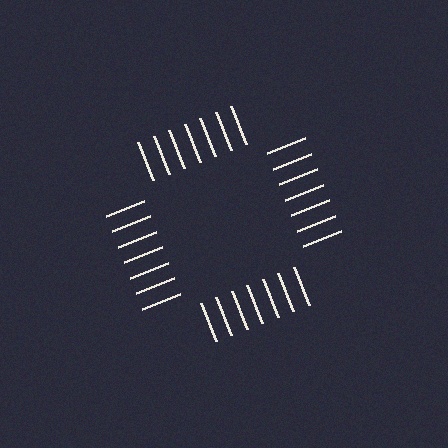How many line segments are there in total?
28 — 7 along each of the 4 edges.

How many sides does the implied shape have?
4 sides — the line-ends trace a square.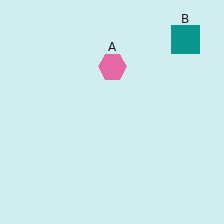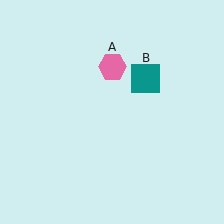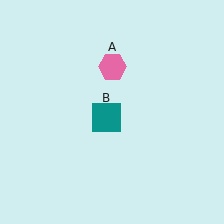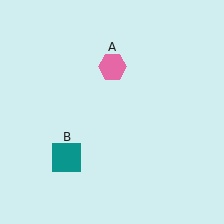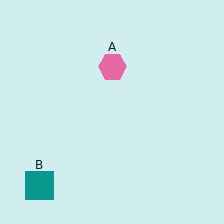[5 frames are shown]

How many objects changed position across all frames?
1 object changed position: teal square (object B).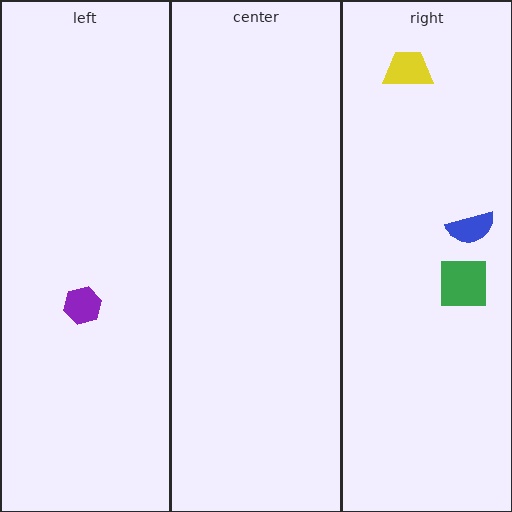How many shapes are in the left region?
1.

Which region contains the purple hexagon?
The left region.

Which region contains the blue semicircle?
The right region.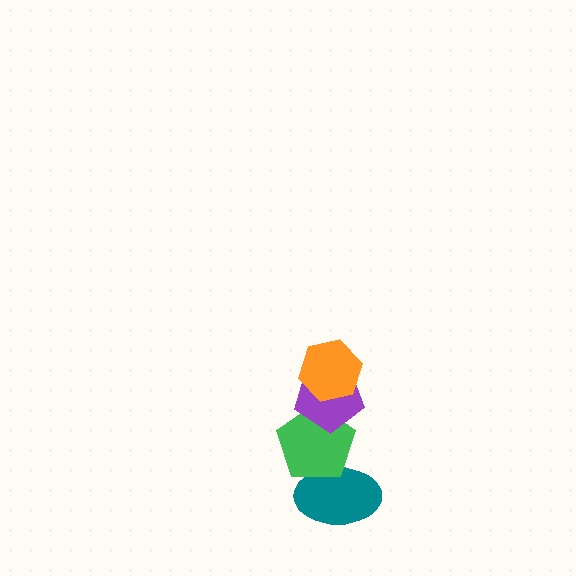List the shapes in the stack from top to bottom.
From top to bottom: the orange hexagon, the purple pentagon, the green pentagon, the teal ellipse.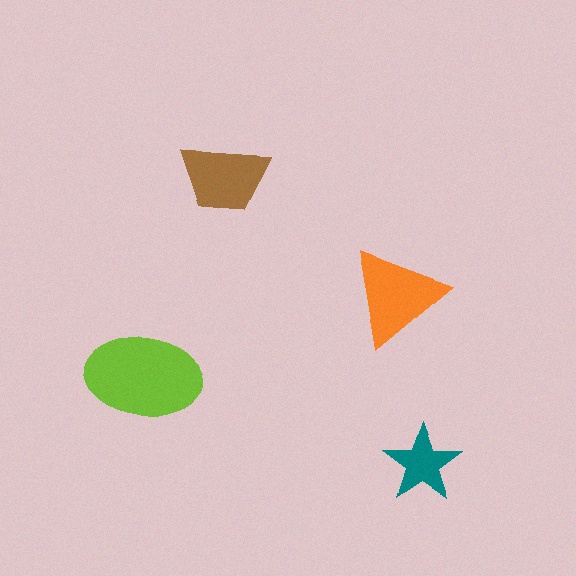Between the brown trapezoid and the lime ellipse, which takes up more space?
The lime ellipse.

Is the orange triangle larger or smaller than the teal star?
Larger.